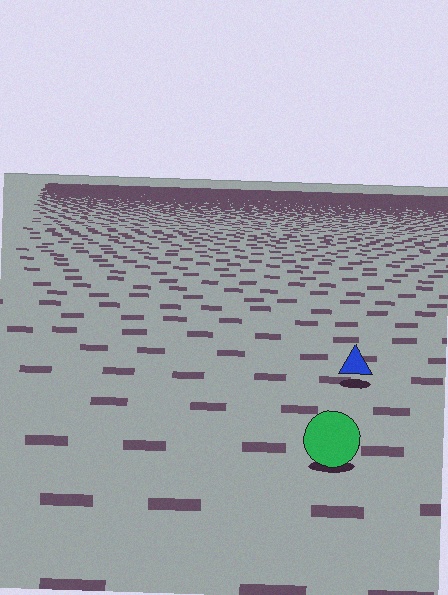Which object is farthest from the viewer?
The blue triangle is farthest from the viewer. It appears smaller and the ground texture around it is denser.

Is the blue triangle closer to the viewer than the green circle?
No. The green circle is closer — you can tell from the texture gradient: the ground texture is coarser near it.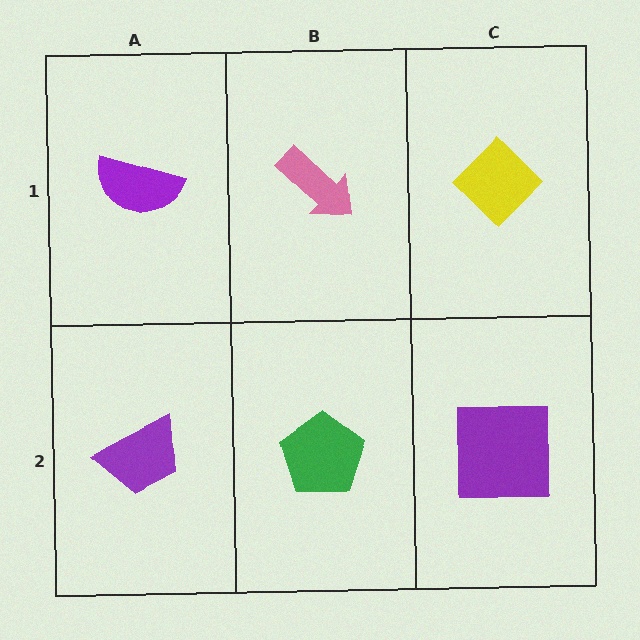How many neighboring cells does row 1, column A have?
2.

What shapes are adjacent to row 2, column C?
A yellow diamond (row 1, column C), a green pentagon (row 2, column B).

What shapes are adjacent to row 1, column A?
A purple trapezoid (row 2, column A), a pink arrow (row 1, column B).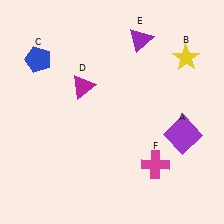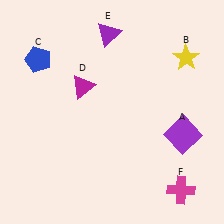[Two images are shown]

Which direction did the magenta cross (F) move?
The magenta cross (F) moved right.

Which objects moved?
The objects that moved are: the purple triangle (E), the magenta cross (F).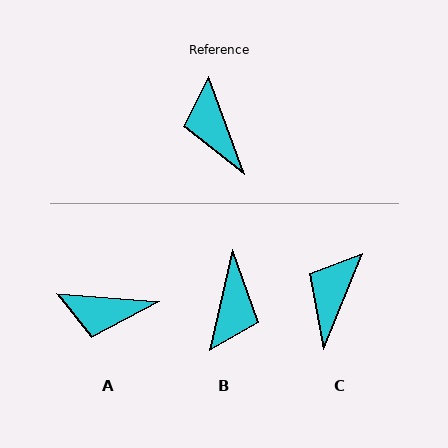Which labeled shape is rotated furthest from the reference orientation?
B, about 147 degrees away.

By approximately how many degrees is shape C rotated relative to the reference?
Approximately 42 degrees clockwise.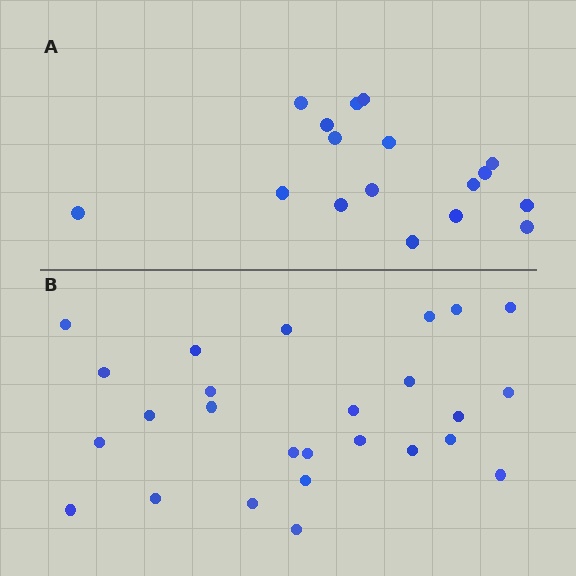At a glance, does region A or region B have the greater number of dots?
Region B (the bottom region) has more dots.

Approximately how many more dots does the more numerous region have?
Region B has roughly 8 or so more dots than region A.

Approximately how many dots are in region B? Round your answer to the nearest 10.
About 30 dots. (The exact count is 26, which rounds to 30.)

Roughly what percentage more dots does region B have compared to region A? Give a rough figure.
About 55% more.